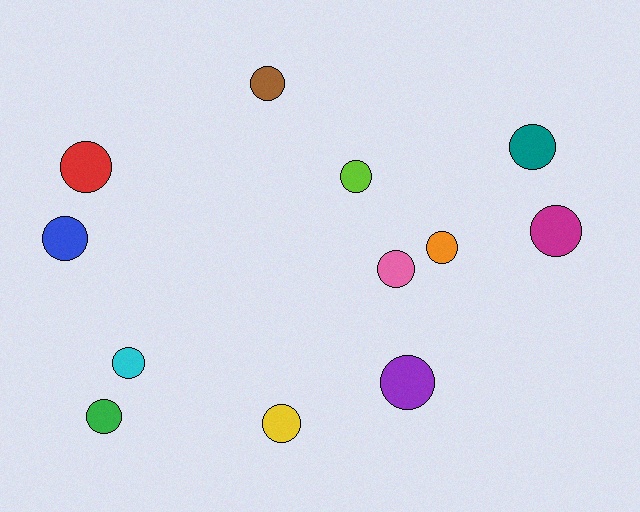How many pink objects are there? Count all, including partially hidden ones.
There is 1 pink object.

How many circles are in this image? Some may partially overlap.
There are 12 circles.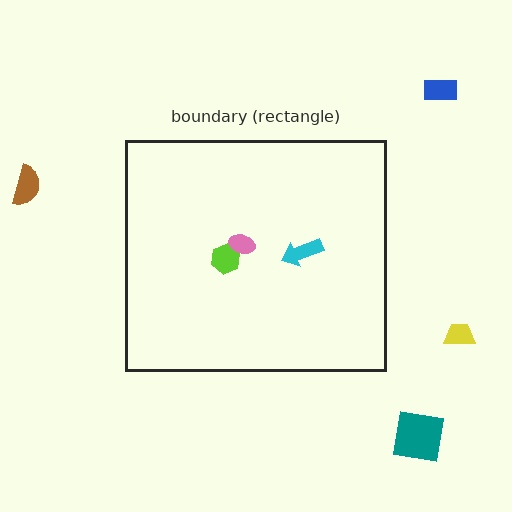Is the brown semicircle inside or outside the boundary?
Outside.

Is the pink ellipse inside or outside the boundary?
Inside.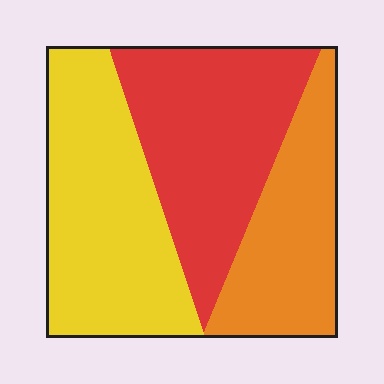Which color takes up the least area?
Orange, at roughly 25%.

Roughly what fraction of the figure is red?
Red takes up between a quarter and a half of the figure.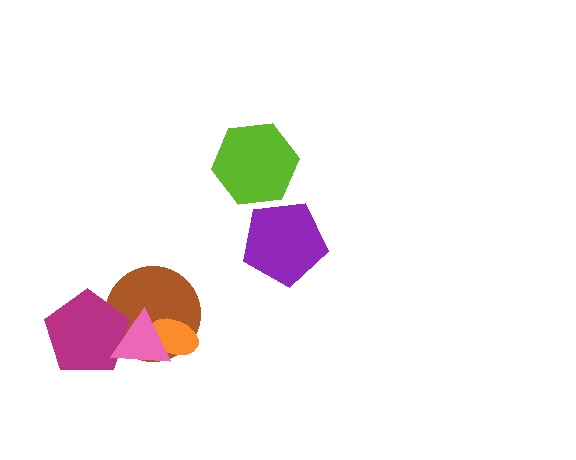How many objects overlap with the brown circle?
3 objects overlap with the brown circle.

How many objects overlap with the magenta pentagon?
2 objects overlap with the magenta pentagon.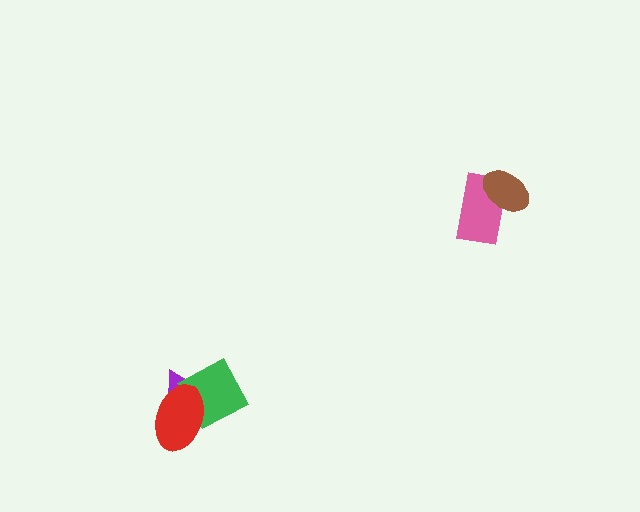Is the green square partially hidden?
Yes, it is partially covered by another shape.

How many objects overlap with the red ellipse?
2 objects overlap with the red ellipse.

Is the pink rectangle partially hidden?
Yes, it is partially covered by another shape.